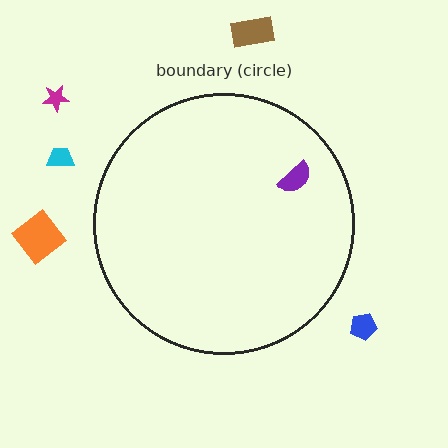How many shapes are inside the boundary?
1 inside, 5 outside.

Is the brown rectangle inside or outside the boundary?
Outside.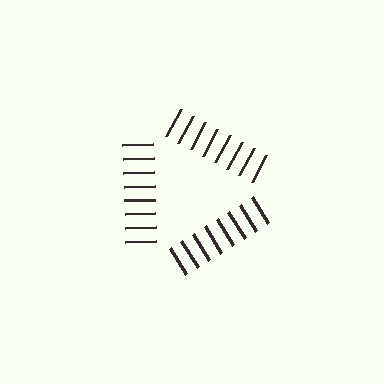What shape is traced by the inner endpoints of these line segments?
An illusory triangle — the line segments terminate on its edges but no continuous stroke is drawn.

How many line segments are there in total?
24 — 8 along each of the 3 edges.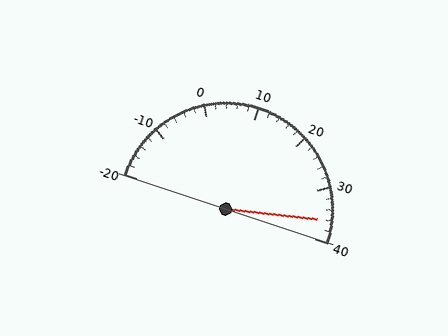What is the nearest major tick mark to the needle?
The nearest major tick mark is 40.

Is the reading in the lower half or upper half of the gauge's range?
The reading is in the upper half of the range (-20 to 40).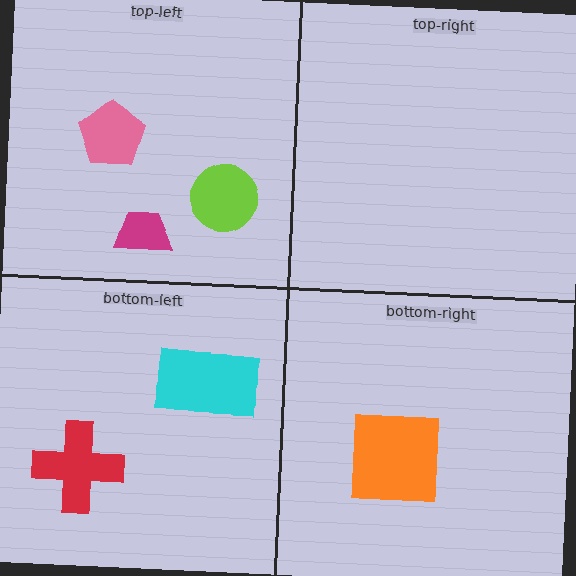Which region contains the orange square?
The bottom-right region.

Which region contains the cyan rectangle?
The bottom-left region.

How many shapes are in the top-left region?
3.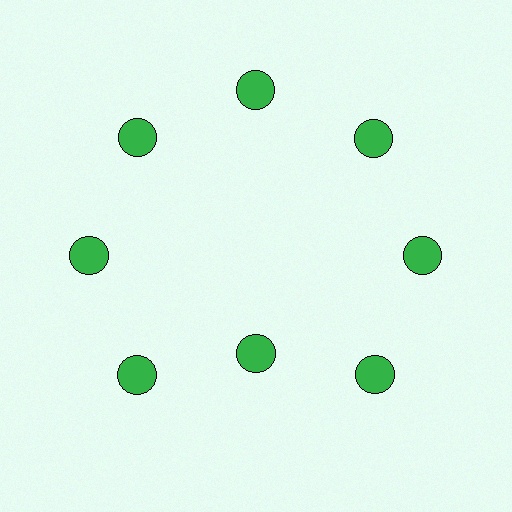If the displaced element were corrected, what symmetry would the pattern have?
It would have 8-fold rotational symmetry — the pattern would map onto itself every 45 degrees.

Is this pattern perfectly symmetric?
No. The 8 green circles are arranged in a ring, but one element near the 6 o'clock position is pulled inward toward the center, breaking the 8-fold rotational symmetry.